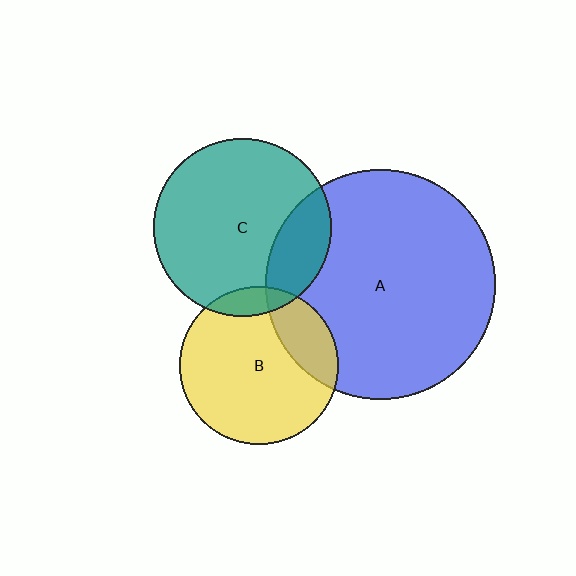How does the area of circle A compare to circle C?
Approximately 1.7 times.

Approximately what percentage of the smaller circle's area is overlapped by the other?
Approximately 10%.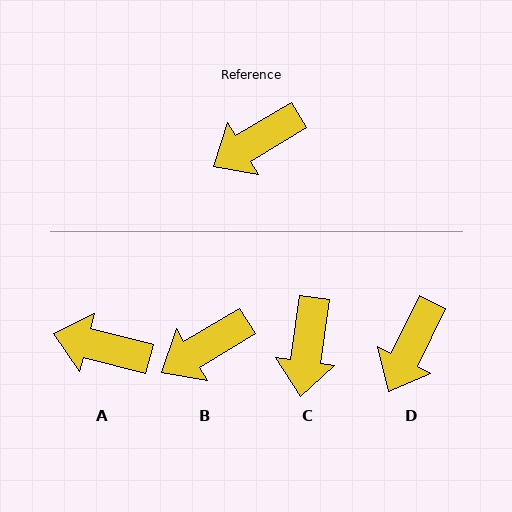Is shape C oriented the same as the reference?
No, it is off by about 51 degrees.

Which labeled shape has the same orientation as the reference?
B.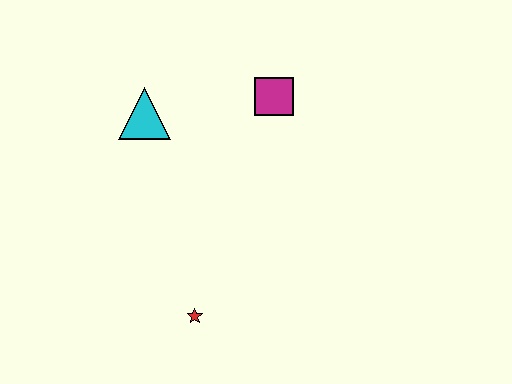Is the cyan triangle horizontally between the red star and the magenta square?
No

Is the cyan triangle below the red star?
No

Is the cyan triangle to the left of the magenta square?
Yes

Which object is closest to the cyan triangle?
The magenta square is closest to the cyan triangle.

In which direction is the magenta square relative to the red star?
The magenta square is above the red star.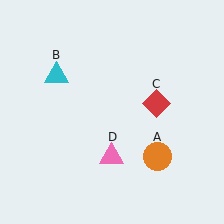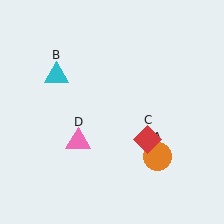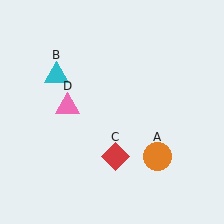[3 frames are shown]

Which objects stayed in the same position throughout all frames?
Orange circle (object A) and cyan triangle (object B) remained stationary.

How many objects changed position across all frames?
2 objects changed position: red diamond (object C), pink triangle (object D).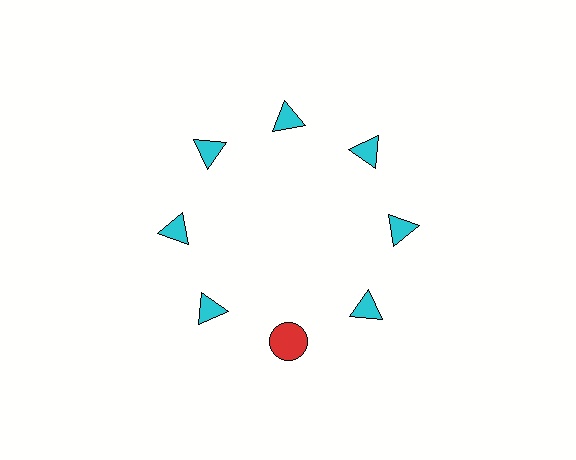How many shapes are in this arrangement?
There are 8 shapes arranged in a ring pattern.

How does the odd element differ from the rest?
It differs in both color (red instead of cyan) and shape (circle instead of triangle).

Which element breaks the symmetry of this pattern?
The red circle at roughly the 6 o'clock position breaks the symmetry. All other shapes are cyan triangles.